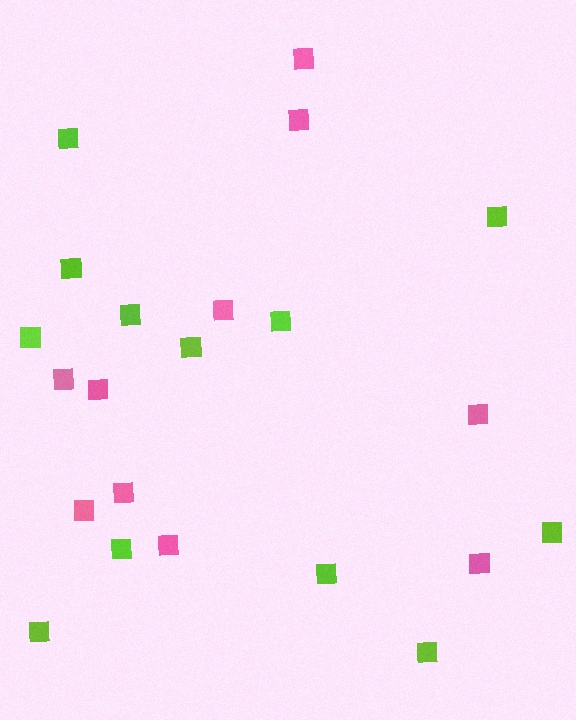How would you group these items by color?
There are 2 groups: one group of pink squares (10) and one group of lime squares (12).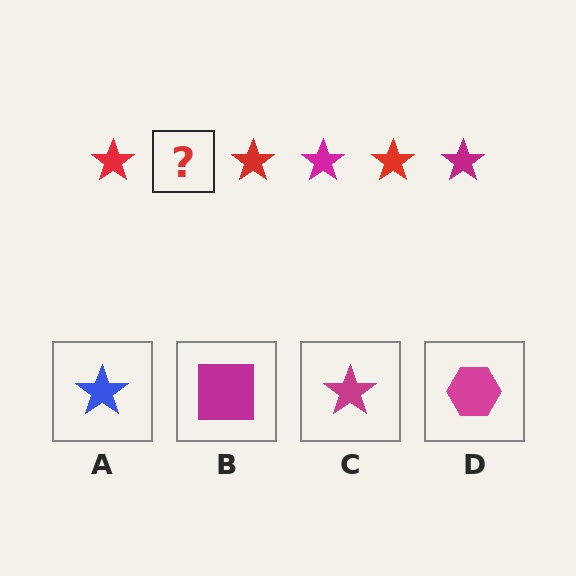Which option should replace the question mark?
Option C.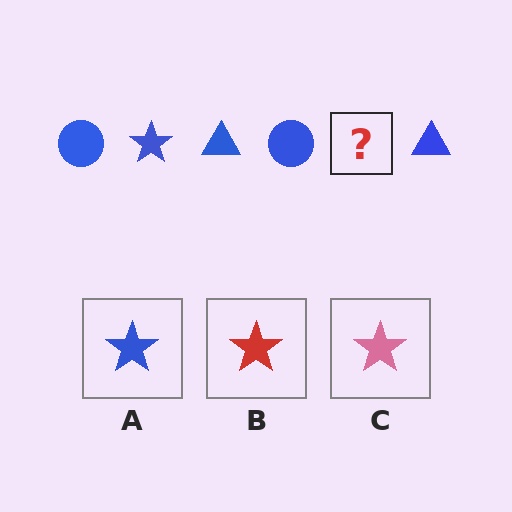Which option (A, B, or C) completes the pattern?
A.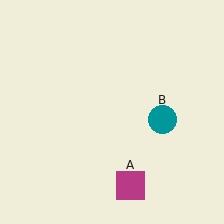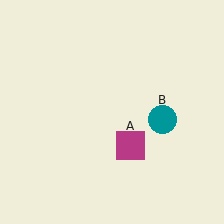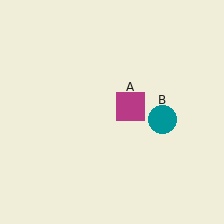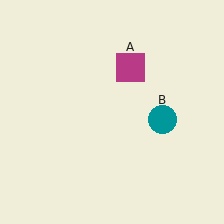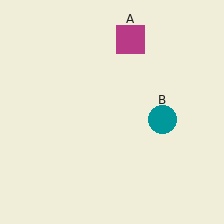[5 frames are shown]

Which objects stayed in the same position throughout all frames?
Teal circle (object B) remained stationary.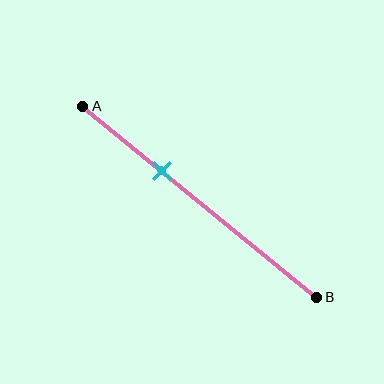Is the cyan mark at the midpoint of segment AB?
No, the mark is at about 35% from A, not at the 50% midpoint.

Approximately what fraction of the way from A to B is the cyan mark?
The cyan mark is approximately 35% of the way from A to B.